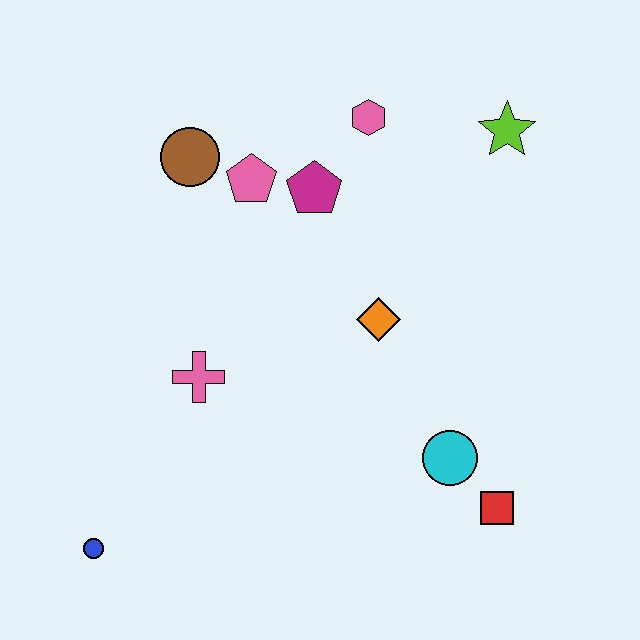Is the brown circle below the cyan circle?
No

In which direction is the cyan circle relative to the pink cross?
The cyan circle is to the right of the pink cross.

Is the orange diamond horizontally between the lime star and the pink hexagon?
Yes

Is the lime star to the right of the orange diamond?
Yes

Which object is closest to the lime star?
The pink hexagon is closest to the lime star.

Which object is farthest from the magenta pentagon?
The blue circle is farthest from the magenta pentagon.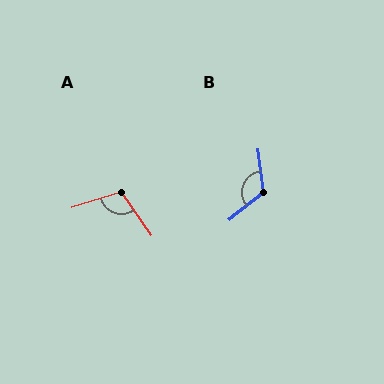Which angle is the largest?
B, at approximately 121 degrees.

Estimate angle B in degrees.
Approximately 121 degrees.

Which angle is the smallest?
A, at approximately 107 degrees.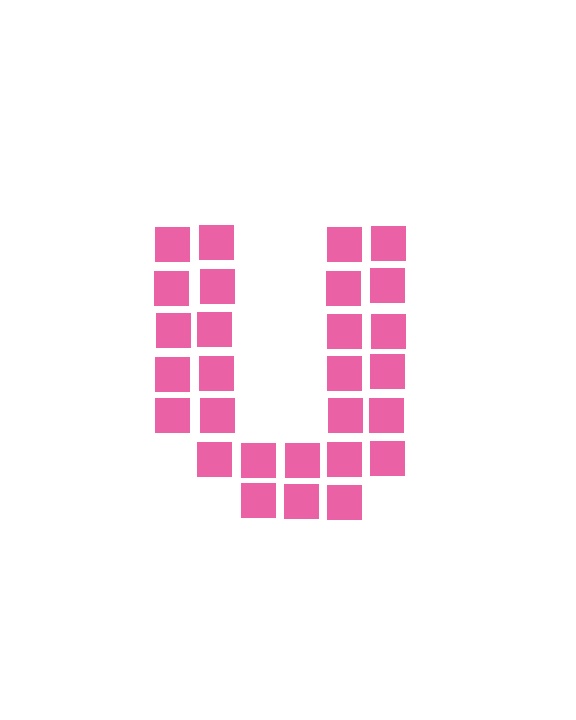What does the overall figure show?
The overall figure shows the letter U.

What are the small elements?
The small elements are squares.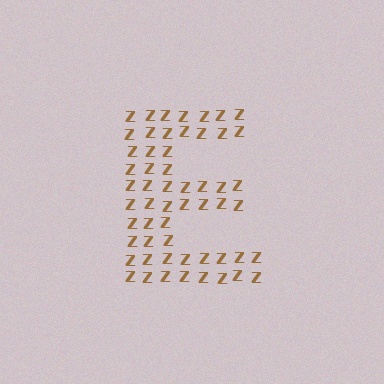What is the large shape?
The large shape is the letter E.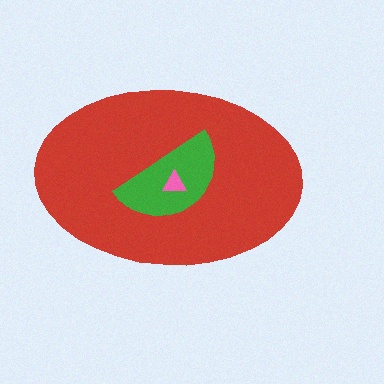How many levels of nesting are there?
3.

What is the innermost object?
The pink triangle.